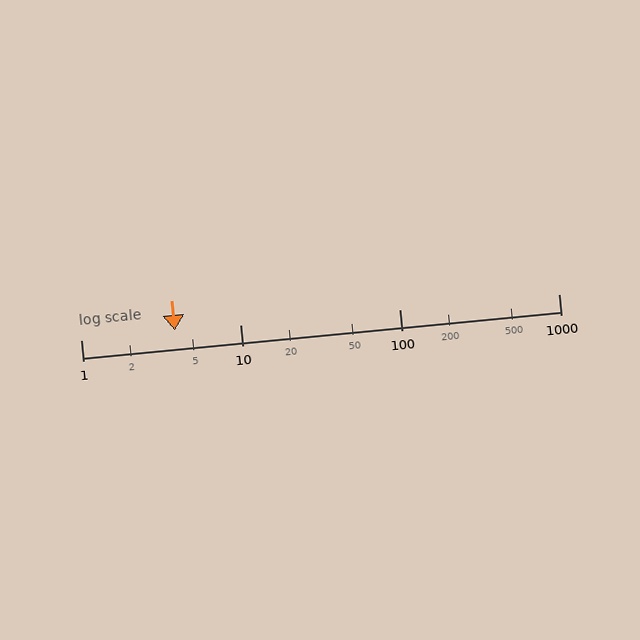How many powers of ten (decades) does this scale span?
The scale spans 3 decades, from 1 to 1000.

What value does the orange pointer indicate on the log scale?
The pointer indicates approximately 3.9.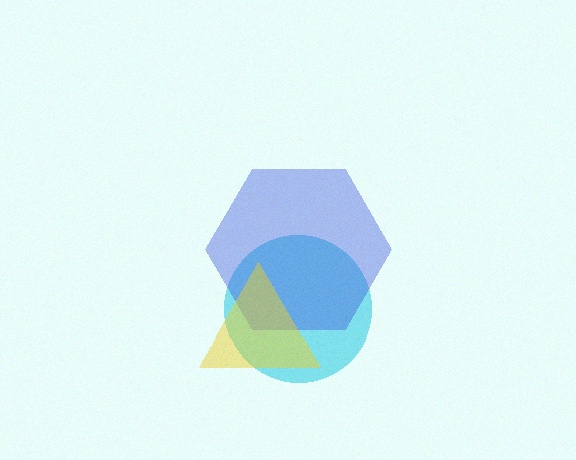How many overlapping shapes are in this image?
There are 3 overlapping shapes in the image.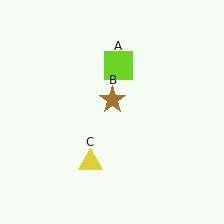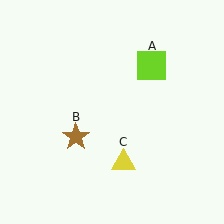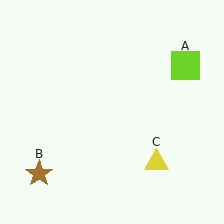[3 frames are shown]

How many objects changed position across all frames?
3 objects changed position: lime square (object A), brown star (object B), yellow triangle (object C).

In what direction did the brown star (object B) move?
The brown star (object B) moved down and to the left.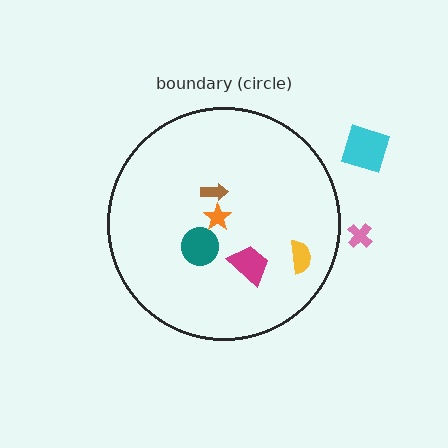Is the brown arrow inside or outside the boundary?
Inside.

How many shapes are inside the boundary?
5 inside, 2 outside.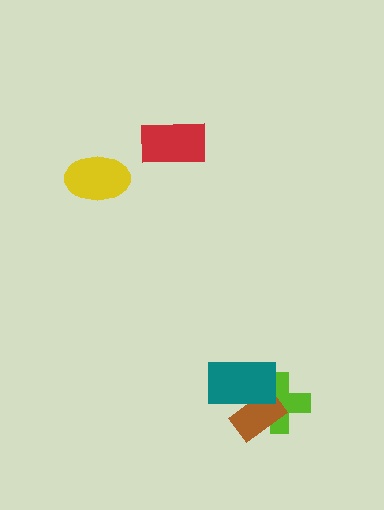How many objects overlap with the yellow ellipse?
0 objects overlap with the yellow ellipse.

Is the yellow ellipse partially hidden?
No, no other shape covers it.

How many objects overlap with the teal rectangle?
2 objects overlap with the teal rectangle.